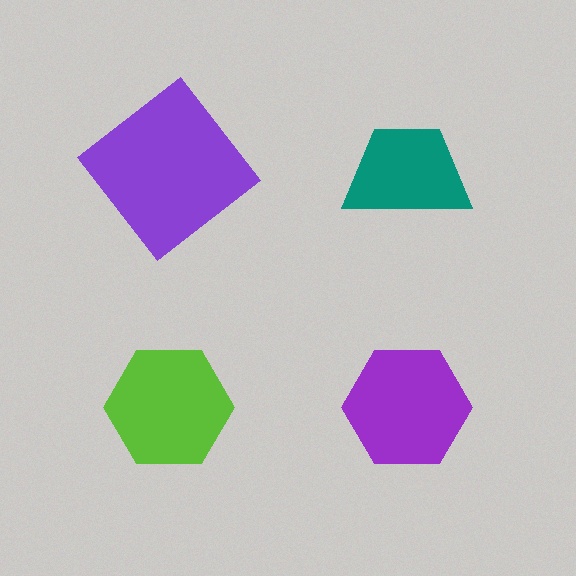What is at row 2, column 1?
A lime hexagon.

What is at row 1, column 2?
A teal trapezoid.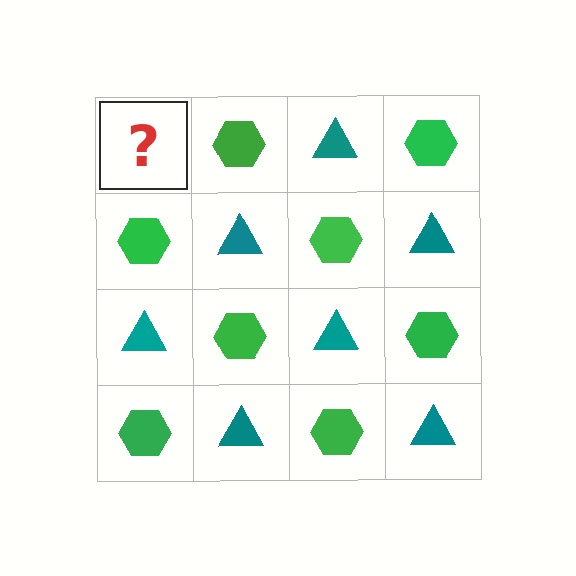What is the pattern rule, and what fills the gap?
The rule is that it alternates teal triangle and green hexagon in a checkerboard pattern. The gap should be filled with a teal triangle.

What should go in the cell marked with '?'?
The missing cell should contain a teal triangle.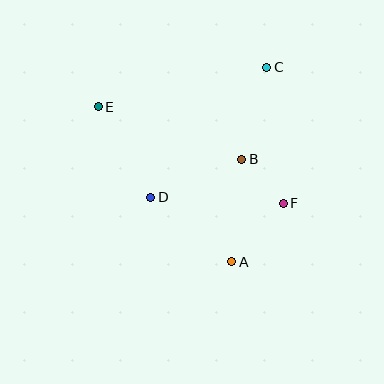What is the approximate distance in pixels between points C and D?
The distance between C and D is approximately 174 pixels.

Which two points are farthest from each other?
Points E and F are farthest from each other.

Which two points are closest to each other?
Points B and F are closest to each other.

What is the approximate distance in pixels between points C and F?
The distance between C and F is approximately 137 pixels.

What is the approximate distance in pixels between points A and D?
The distance between A and D is approximately 104 pixels.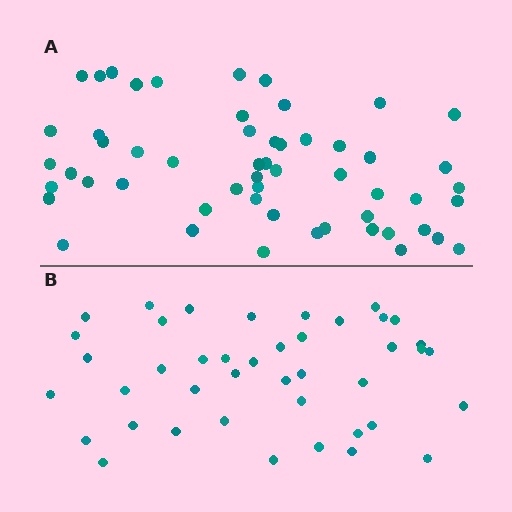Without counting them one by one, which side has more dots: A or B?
Region A (the top region) has more dots.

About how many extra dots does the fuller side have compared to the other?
Region A has approximately 15 more dots than region B.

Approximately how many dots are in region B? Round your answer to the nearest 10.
About 40 dots. (The exact count is 42, which rounds to 40.)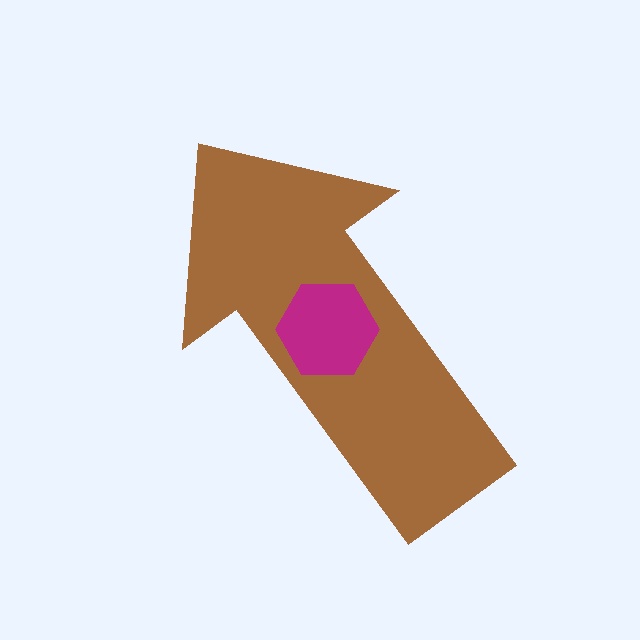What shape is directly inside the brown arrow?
The magenta hexagon.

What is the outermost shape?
The brown arrow.